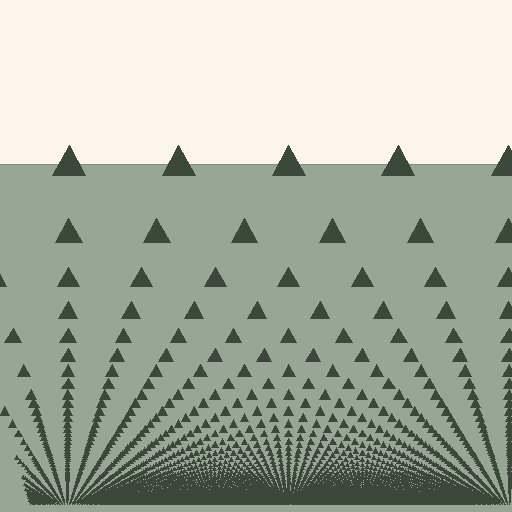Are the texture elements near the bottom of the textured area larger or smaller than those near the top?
Smaller. The gradient is inverted — elements near the bottom are smaller and denser.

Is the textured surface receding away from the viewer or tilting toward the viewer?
The surface appears to tilt toward the viewer. Texture elements get larger and sparser toward the top.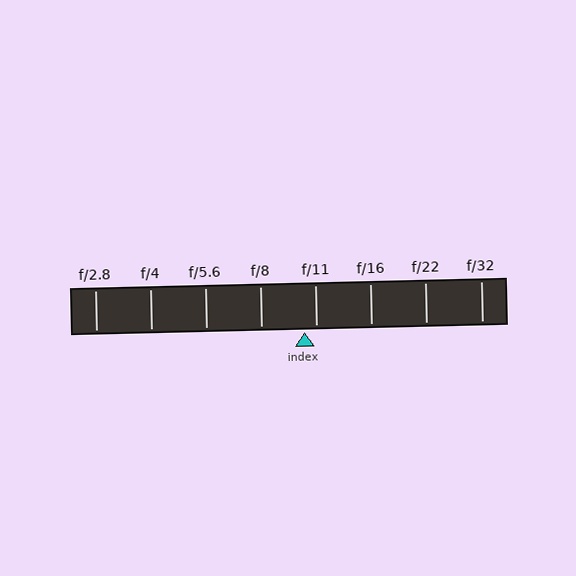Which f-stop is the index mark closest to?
The index mark is closest to f/11.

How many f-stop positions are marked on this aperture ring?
There are 8 f-stop positions marked.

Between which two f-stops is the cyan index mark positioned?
The index mark is between f/8 and f/11.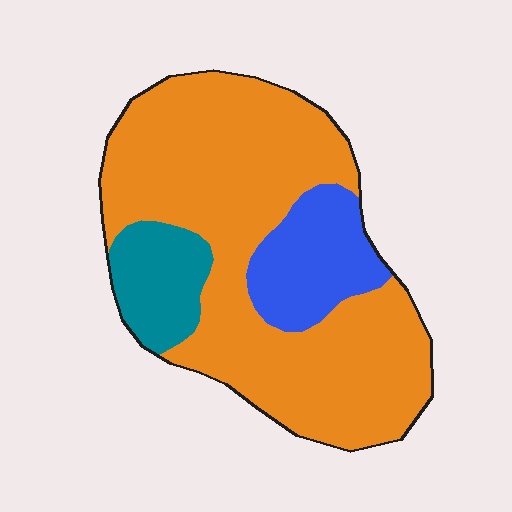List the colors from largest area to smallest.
From largest to smallest: orange, blue, teal.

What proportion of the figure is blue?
Blue takes up less than a sixth of the figure.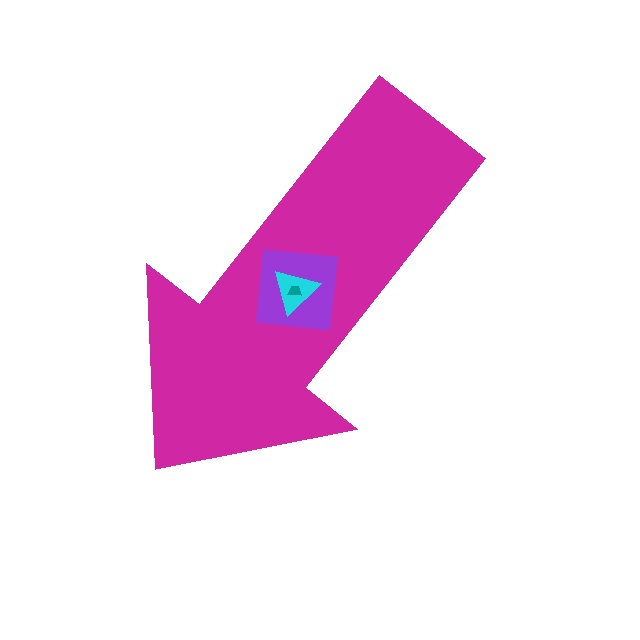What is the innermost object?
The teal trapezoid.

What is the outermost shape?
The magenta arrow.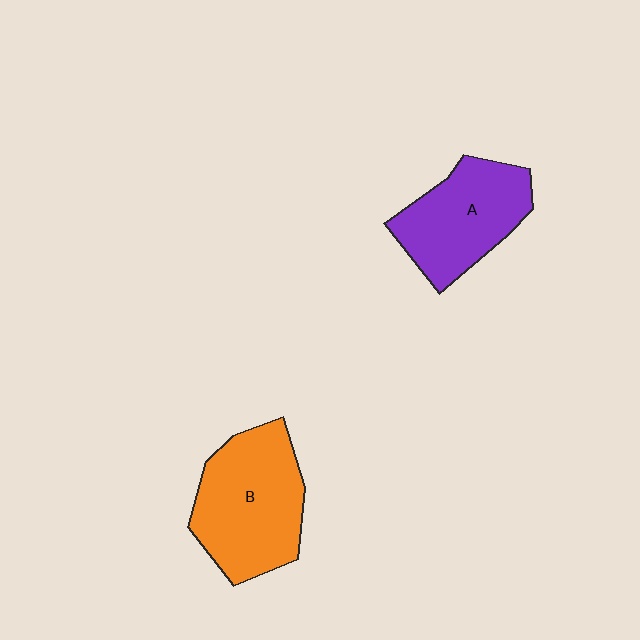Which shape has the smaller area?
Shape A (purple).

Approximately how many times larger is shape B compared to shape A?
Approximately 1.2 times.